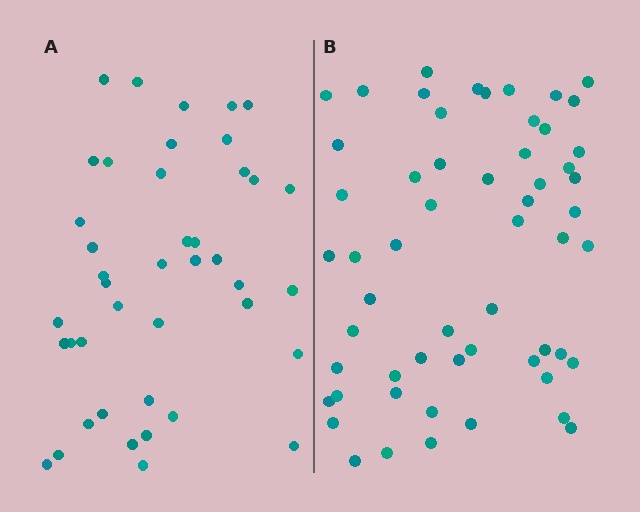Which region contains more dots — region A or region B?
Region B (the right region) has more dots.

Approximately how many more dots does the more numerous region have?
Region B has approximately 15 more dots than region A.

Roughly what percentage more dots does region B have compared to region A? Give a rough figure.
About 35% more.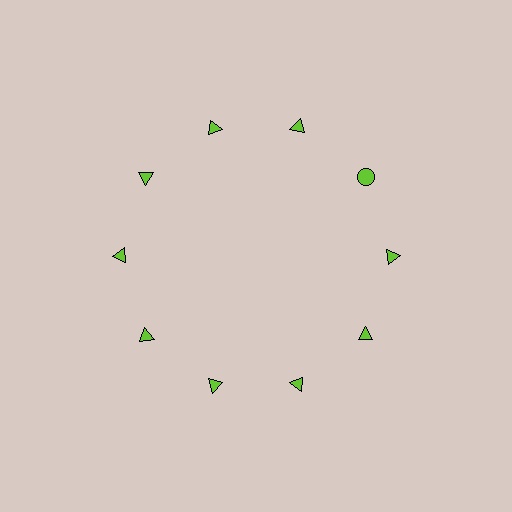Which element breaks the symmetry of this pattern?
The lime circle at roughly the 2 o'clock position breaks the symmetry. All other shapes are lime triangles.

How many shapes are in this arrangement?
There are 10 shapes arranged in a ring pattern.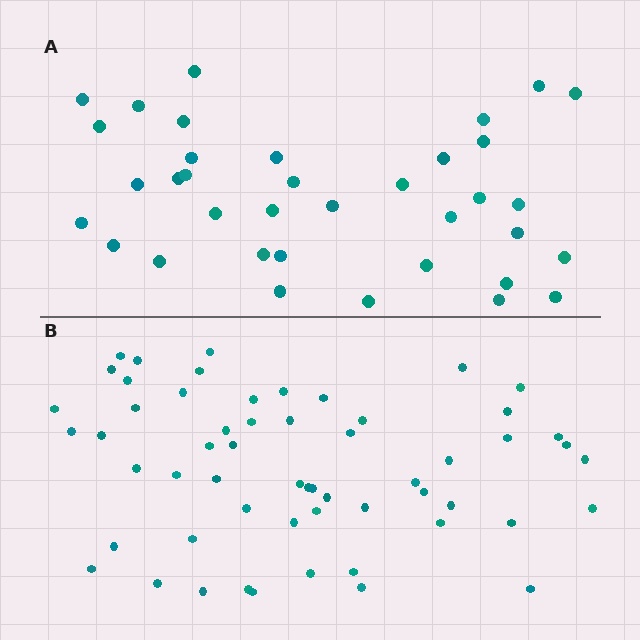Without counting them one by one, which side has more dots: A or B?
Region B (the bottom region) has more dots.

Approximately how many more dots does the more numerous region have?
Region B has approximately 20 more dots than region A.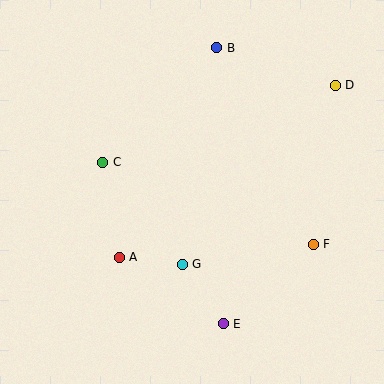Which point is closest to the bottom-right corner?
Point F is closest to the bottom-right corner.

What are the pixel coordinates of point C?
Point C is at (103, 162).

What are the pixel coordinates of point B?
Point B is at (217, 48).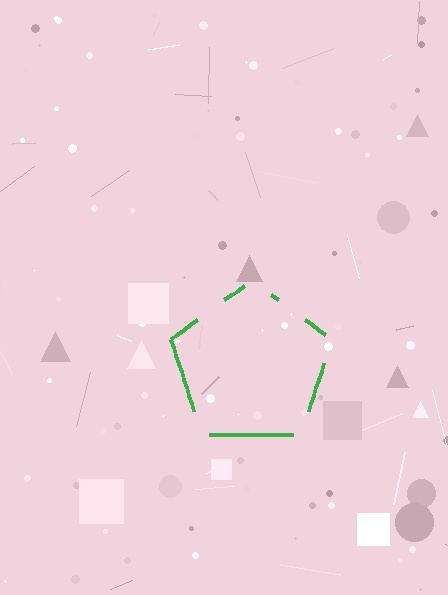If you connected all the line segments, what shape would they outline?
They would outline a pentagon.